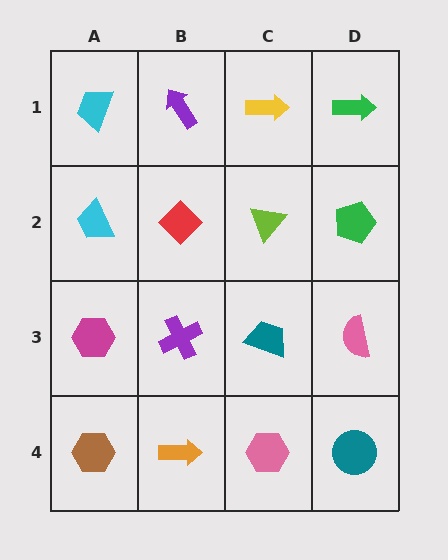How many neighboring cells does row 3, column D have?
3.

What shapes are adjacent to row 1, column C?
A lime triangle (row 2, column C), a purple arrow (row 1, column B), a green arrow (row 1, column D).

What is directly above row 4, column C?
A teal trapezoid.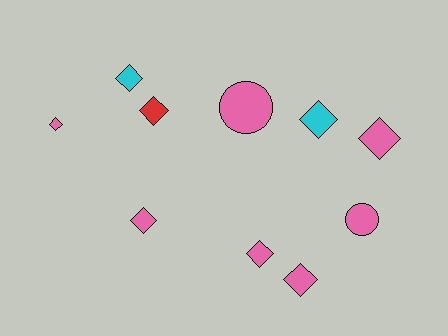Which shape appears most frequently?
Diamond, with 8 objects.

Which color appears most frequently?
Pink, with 7 objects.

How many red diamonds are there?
There is 1 red diamond.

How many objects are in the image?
There are 10 objects.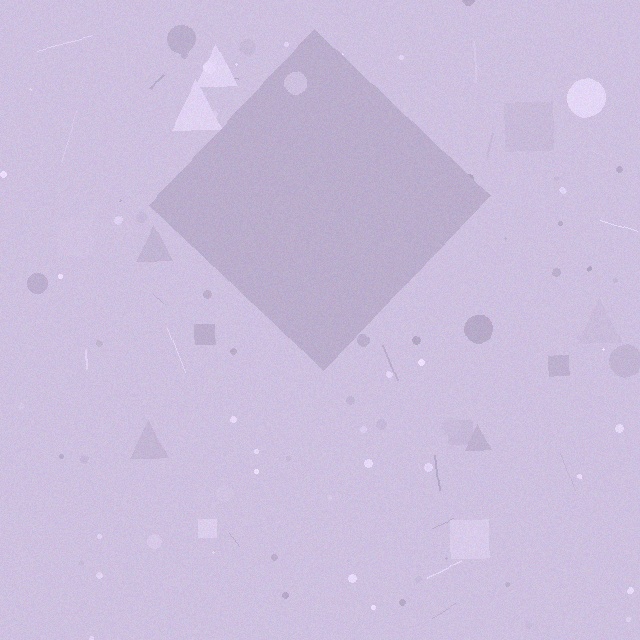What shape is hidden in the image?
A diamond is hidden in the image.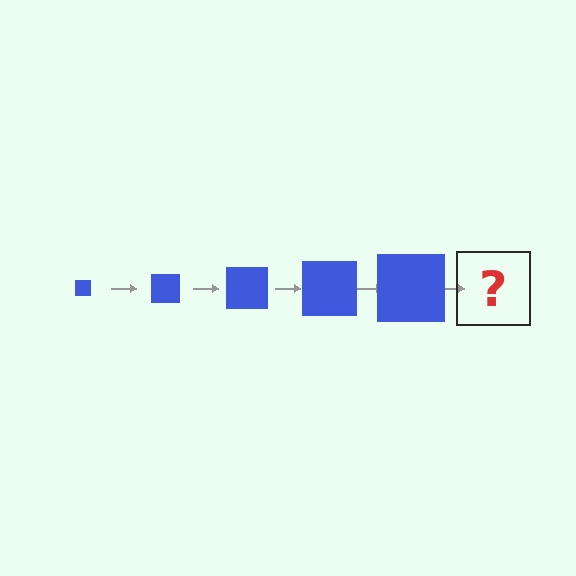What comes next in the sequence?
The next element should be a blue square, larger than the previous one.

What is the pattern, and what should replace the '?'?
The pattern is that the square gets progressively larger each step. The '?' should be a blue square, larger than the previous one.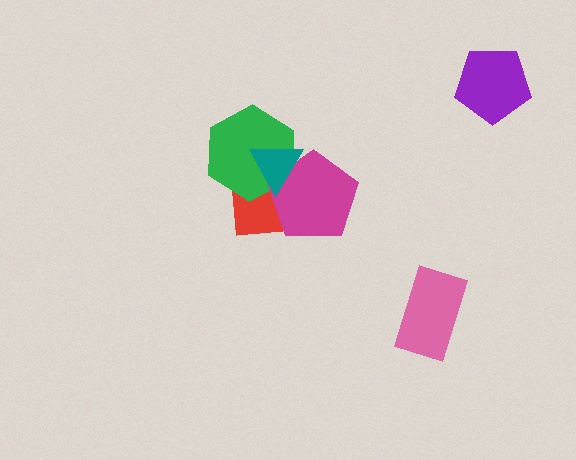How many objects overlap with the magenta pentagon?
3 objects overlap with the magenta pentagon.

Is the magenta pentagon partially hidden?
Yes, it is partially covered by another shape.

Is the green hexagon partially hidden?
Yes, it is partially covered by another shape.